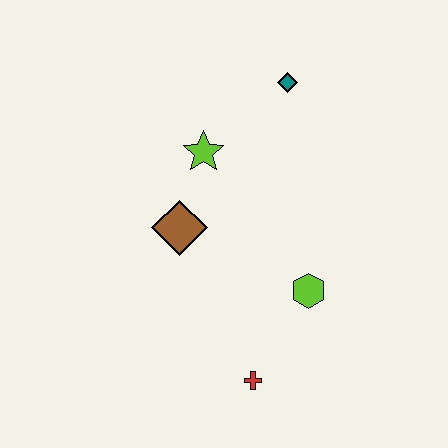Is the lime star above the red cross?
Yes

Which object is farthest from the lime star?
The red cross is farthest from the lime star.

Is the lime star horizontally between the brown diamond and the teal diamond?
Yes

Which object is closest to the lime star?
The brown diamond is closest to the lime star.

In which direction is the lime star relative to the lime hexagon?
The lime star is above the lime hexagon.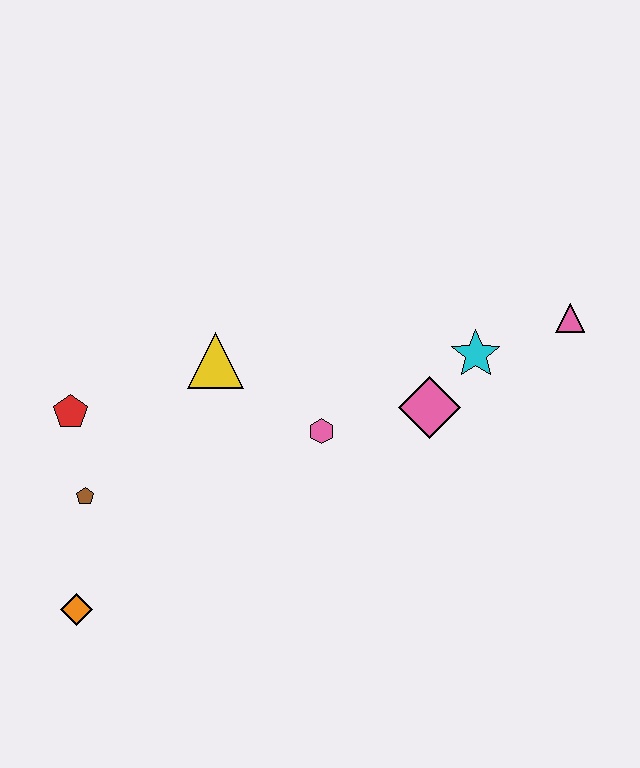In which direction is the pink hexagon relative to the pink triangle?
The pink hexagon is to the left of the pink triangle.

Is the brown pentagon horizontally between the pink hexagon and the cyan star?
No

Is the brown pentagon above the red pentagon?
No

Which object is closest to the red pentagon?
The brown pentagon is closest to the red pentagon.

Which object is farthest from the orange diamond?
The pink triangle is farthest from the orange diamond.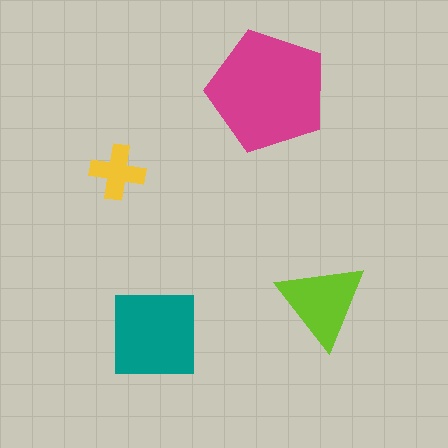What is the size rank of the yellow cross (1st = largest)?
4th.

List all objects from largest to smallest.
The magenta pentagon, the teal square, the lime triangle, the yellow cross.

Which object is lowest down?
The teal square is bottommost.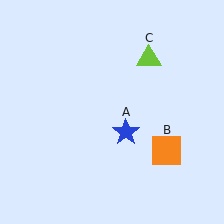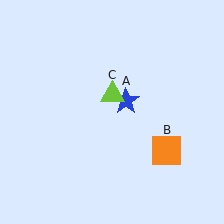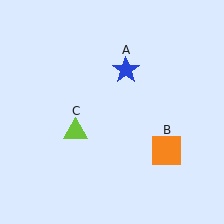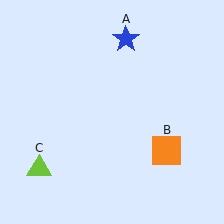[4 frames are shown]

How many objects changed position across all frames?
2 objects changed position: blue star (object A), lime triangle (object C).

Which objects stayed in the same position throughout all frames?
Orange square (object B) remained stationary.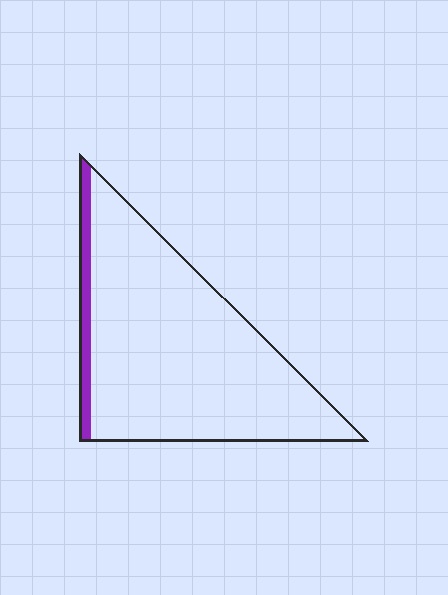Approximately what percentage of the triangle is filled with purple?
Approximately 10%.